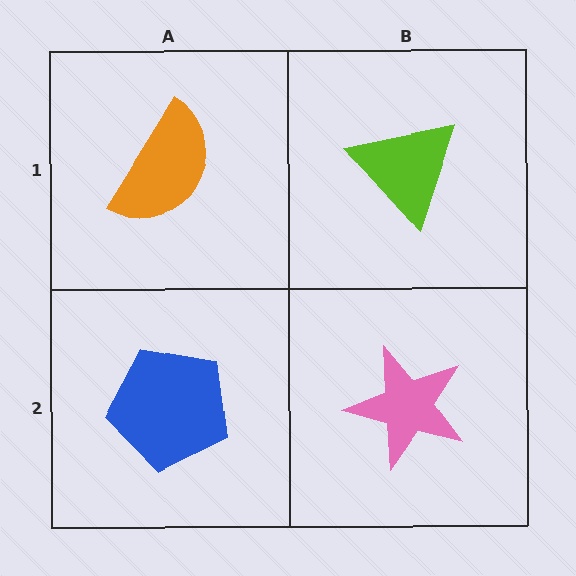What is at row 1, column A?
An orange semicircle.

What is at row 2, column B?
A pink star.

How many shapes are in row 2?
2 shapes.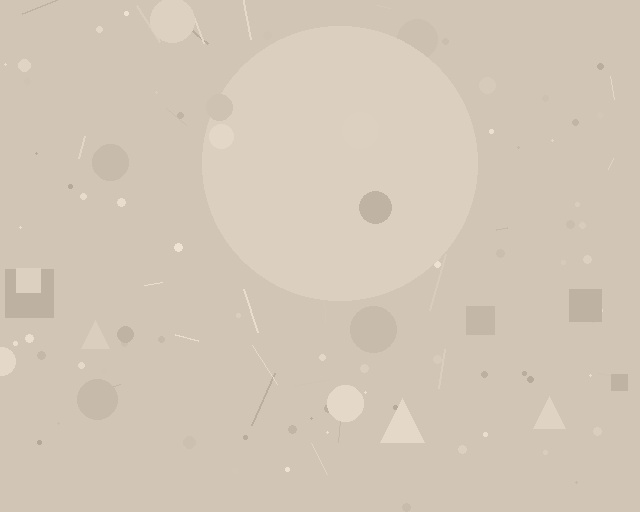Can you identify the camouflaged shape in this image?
The camouflaged shape is a circle.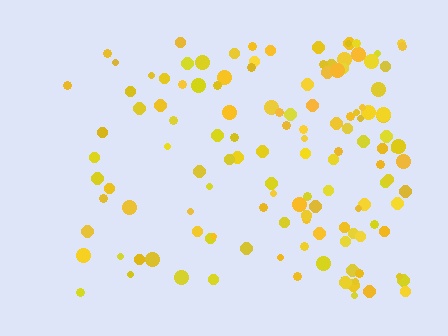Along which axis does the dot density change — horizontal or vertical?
Horizontal.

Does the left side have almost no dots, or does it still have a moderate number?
Still a moderate number, just noticeably fewer than the right.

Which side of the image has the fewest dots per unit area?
The left.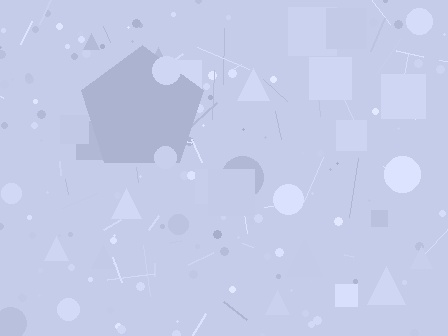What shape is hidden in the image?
A pentagon is hidden in the image.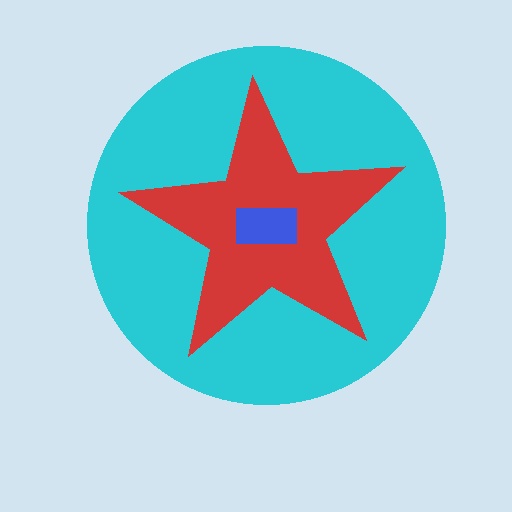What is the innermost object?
The blue rectangle.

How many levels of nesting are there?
3.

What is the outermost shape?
The cyan circle.